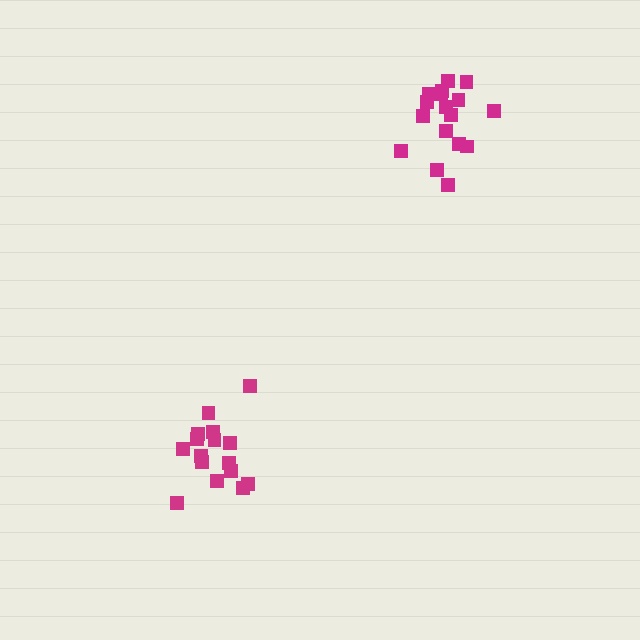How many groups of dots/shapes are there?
There are 2 groups.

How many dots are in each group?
Group 1: 18 dots, Group 2: 16 dots (34 total).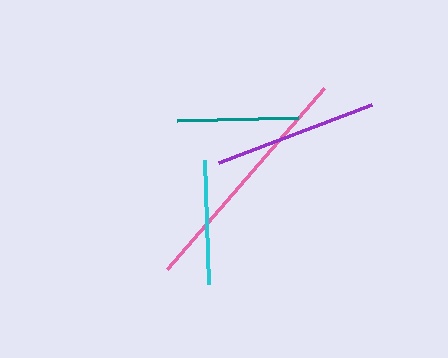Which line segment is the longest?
The pink line is the longest at approximately 240 pixels.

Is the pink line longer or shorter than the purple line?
The pink line is longer than the purple line.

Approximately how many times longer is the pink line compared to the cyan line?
The pink line is approximately 1.9 times the length of the cyan line.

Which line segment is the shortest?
The teal line is the shortest at approximately 122 pixels.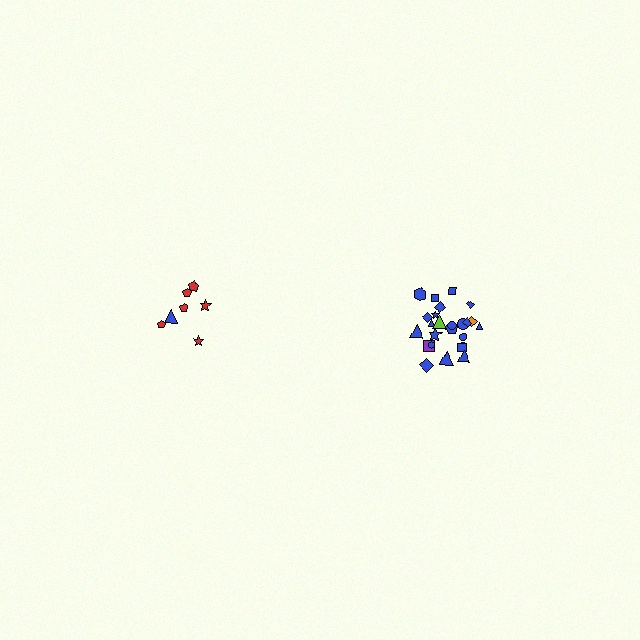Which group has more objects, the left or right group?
The right group.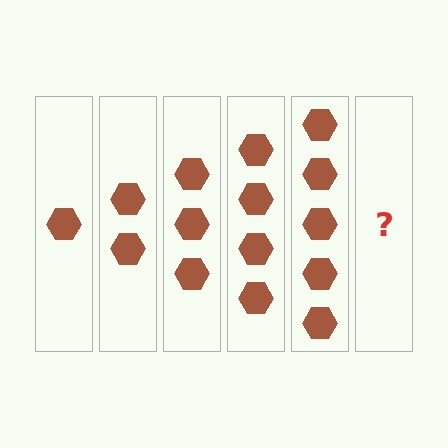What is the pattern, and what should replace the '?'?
The pattern is that each step adds one more hexagon. The '?' should be 6 hexagons.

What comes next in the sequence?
The next element should be 6 hexagons.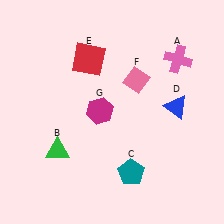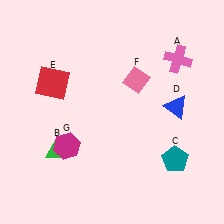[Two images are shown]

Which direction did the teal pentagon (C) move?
The teal pentagon (C) moved right.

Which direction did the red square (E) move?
The red square (E) moved left.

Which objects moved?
The objects that moved are: the teal pentagon (C), the red square (E), the magenta hexagon (G).